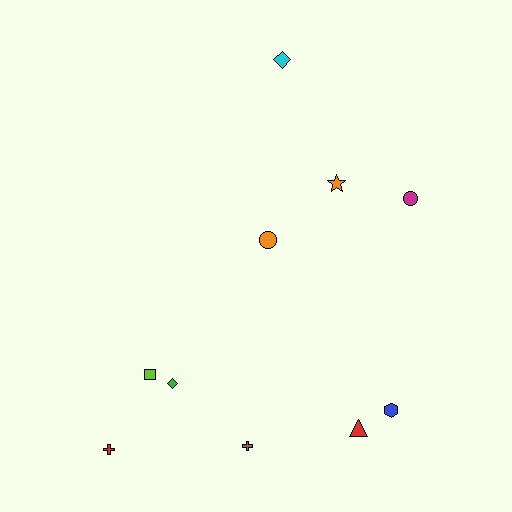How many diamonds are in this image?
There are 2 diamonds.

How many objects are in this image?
There are 10 objects.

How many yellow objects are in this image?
There are no yellow objects.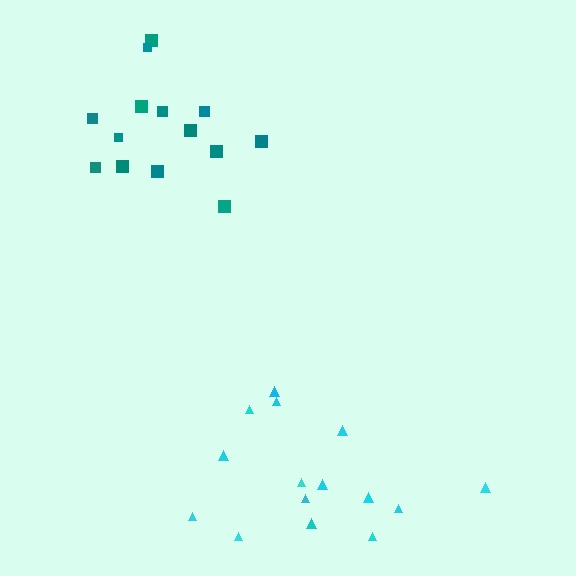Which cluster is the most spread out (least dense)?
Cyan.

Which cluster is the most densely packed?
Teal.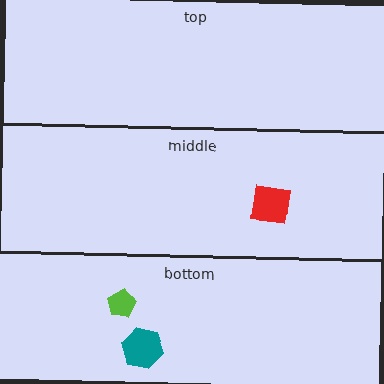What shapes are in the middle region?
The red square.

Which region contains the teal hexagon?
The bottom region.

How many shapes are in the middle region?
1.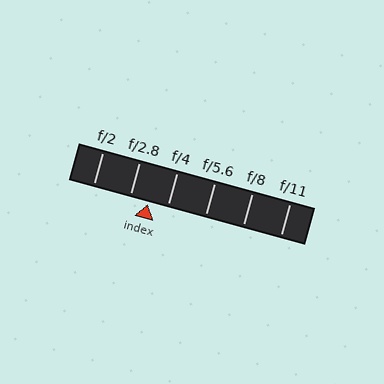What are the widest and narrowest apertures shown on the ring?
The widest aperture shown is f/2 and the narrowest is f/11.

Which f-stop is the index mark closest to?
The index mark is closest to f/2.8.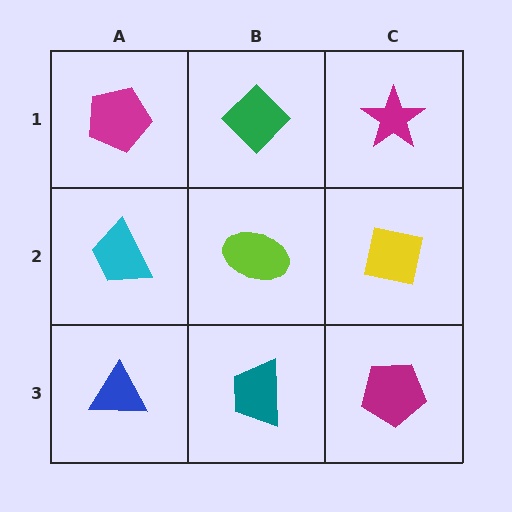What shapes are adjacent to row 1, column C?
A yellow square (row 2, column C), a green diamond (row 1, column B).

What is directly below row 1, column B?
A lime ellipse.